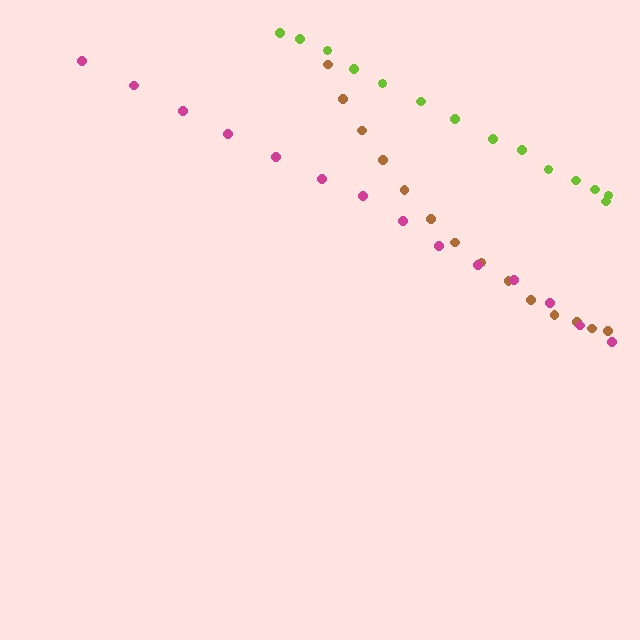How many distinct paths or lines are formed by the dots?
There are 3 distinct paths.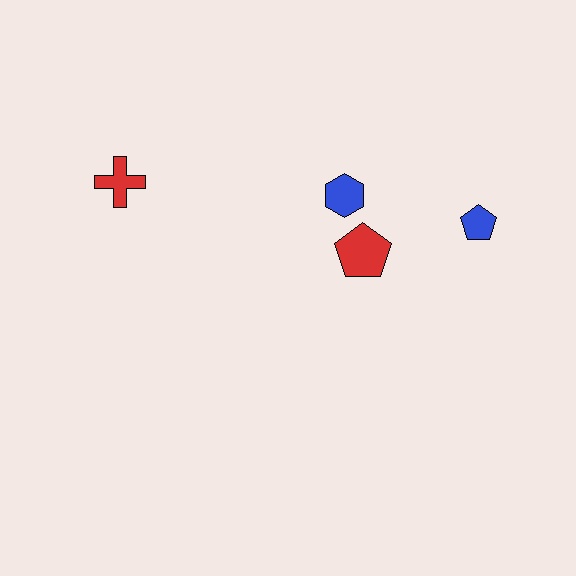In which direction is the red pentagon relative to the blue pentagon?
The red pentagon is to the left of the blue pentagon.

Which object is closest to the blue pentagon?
The red pentagon is closest to the blue pentagon.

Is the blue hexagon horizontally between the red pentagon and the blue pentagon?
No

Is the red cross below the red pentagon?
No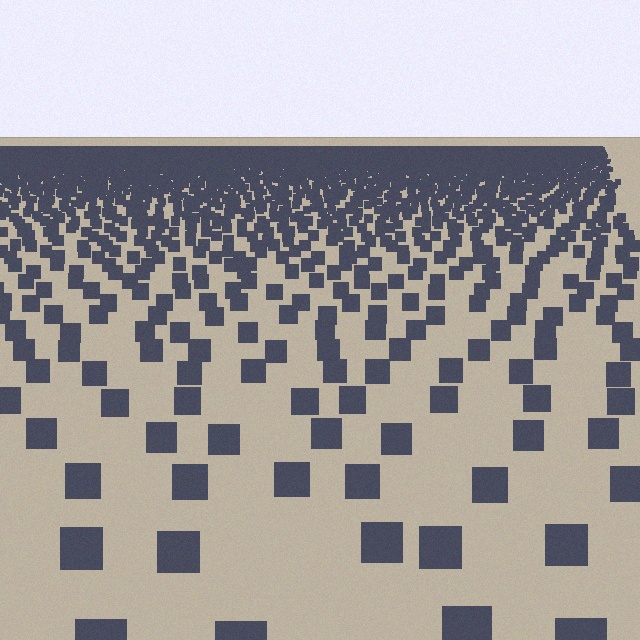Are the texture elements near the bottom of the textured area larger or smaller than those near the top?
Larger. Near the bottom, elements are closer to the viewer and appear at a bigger on-screen size.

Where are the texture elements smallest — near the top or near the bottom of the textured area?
Near the top.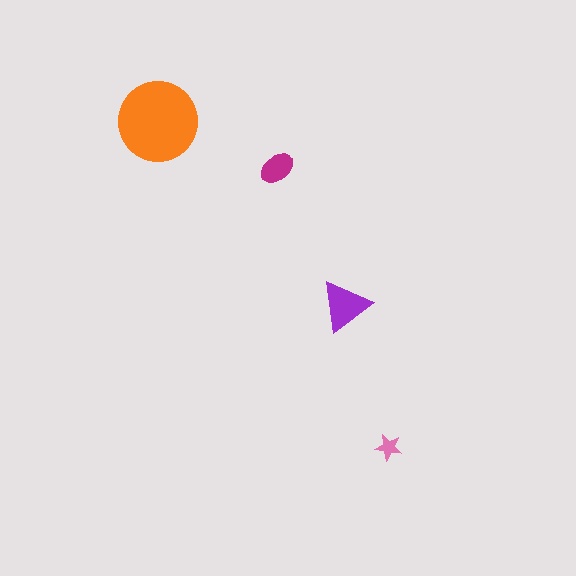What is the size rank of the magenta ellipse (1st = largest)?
3rd.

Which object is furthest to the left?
The orange circle is leftmost.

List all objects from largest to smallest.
The orange circle, the purple triangle, the magenta ellipse, the pink star.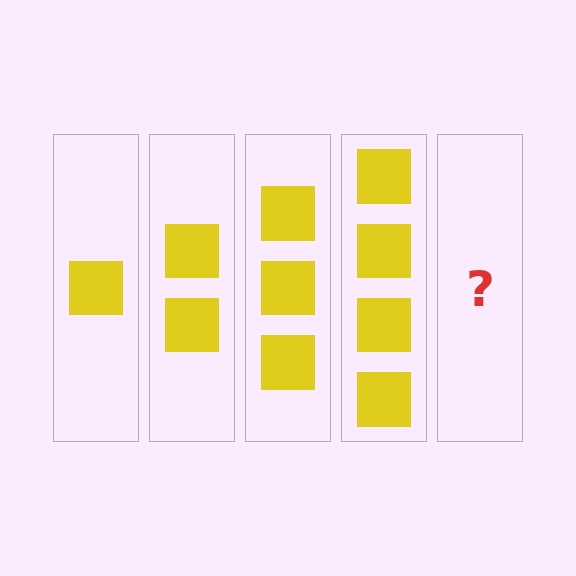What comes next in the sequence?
The next element should be 5 squares.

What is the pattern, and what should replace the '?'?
The pattern is that each step adds one more square. The '?' should be 5 squares.